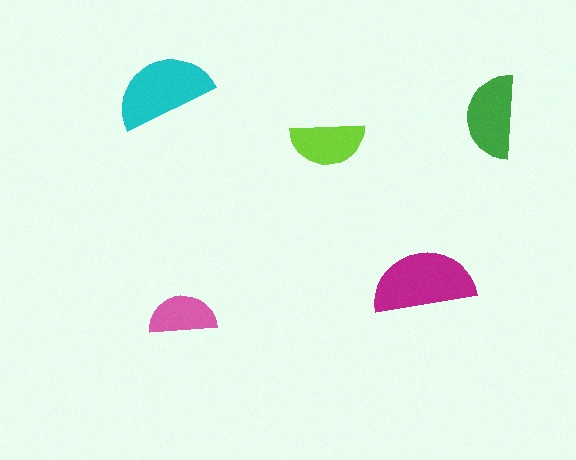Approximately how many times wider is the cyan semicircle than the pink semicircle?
About 1.5 times wider.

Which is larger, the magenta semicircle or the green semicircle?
The magenta one.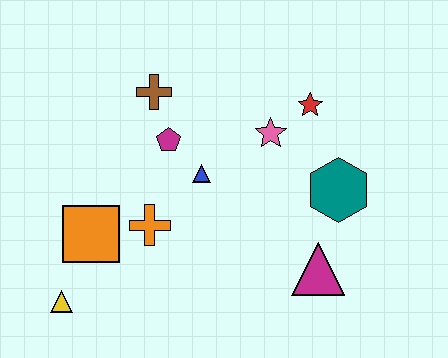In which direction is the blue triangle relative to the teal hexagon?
The blue triangle is to the left of the teal hexagon.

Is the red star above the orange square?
Yes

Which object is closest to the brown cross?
The magenta pentagon is closest to the brown cross.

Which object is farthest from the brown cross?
The magenta triangle is farthest from the brown cross.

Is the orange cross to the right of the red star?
No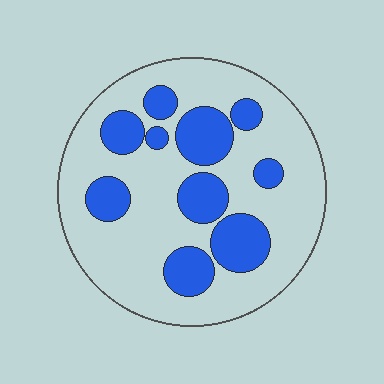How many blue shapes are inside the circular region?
10.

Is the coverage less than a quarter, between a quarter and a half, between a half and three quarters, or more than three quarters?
Between a quarter and a half.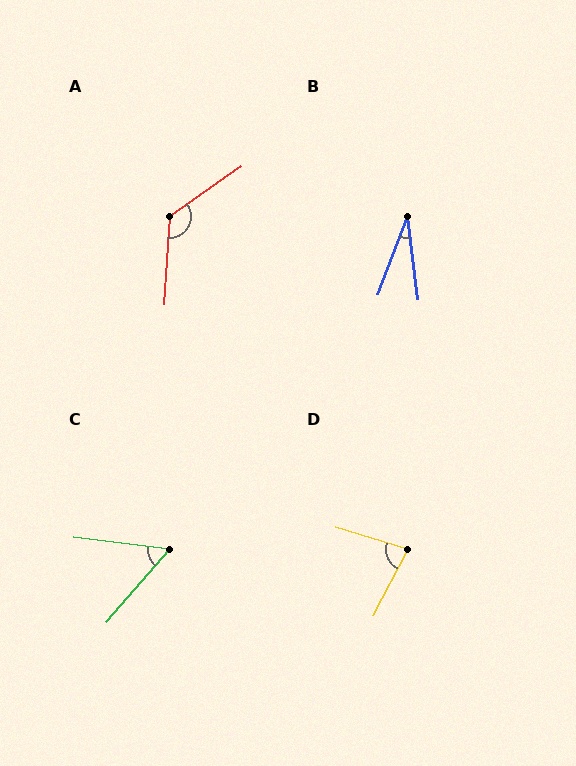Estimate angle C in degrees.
Approximately 56 degrees.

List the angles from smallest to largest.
B (28°), C (56°), D (79°), A (129°).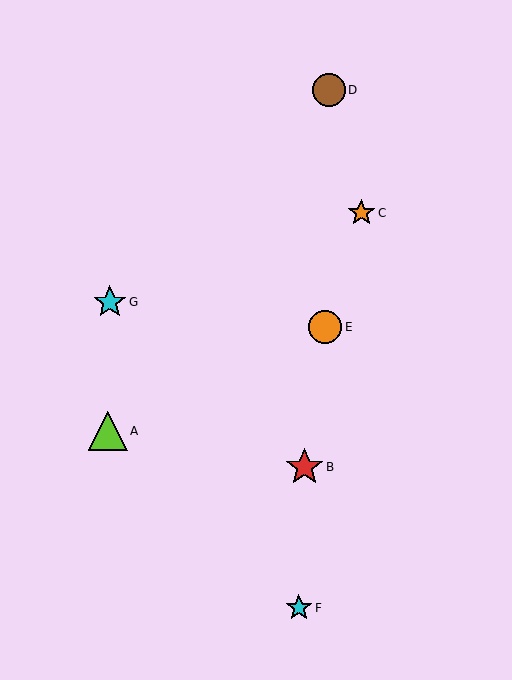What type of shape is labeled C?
Shape C is an orange star.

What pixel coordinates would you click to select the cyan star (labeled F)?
Click at (299, 608) to select the cyan star F.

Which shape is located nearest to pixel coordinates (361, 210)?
The orange star (labeled C) at (361, 213) is nearest to that location.